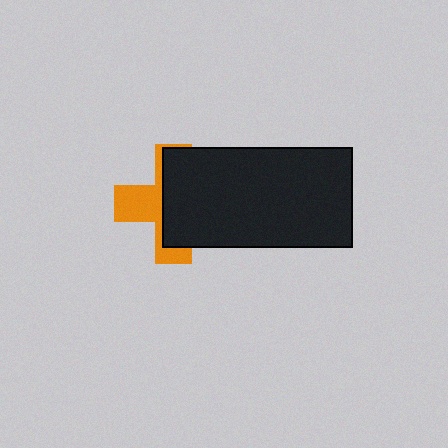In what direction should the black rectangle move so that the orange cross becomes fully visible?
The black rectangle should move right. That is the shortest direction to clear the overlap and leave the orange cross fully visible.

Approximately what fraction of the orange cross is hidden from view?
Roughly 61% of the orange cross is hidden behind the black rectangle.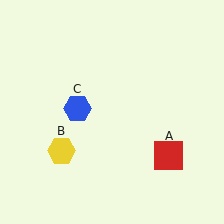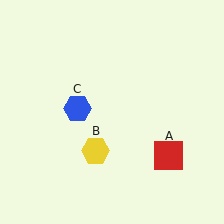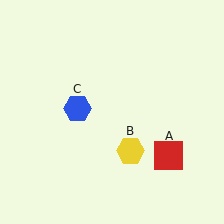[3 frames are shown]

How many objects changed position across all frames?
1 object changed position: yellow hexagon (object B).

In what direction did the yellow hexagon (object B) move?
The yellow hexagon (object B) moved right.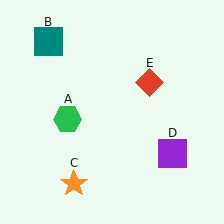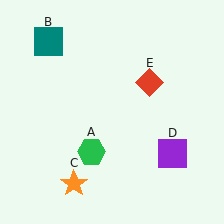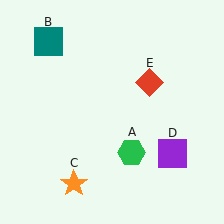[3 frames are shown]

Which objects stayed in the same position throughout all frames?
Teal square (object B) and orange star (object C) and purple square (object D) and red diamond (object E) remained stationary.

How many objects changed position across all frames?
1 object changed position: green hexagon (object A).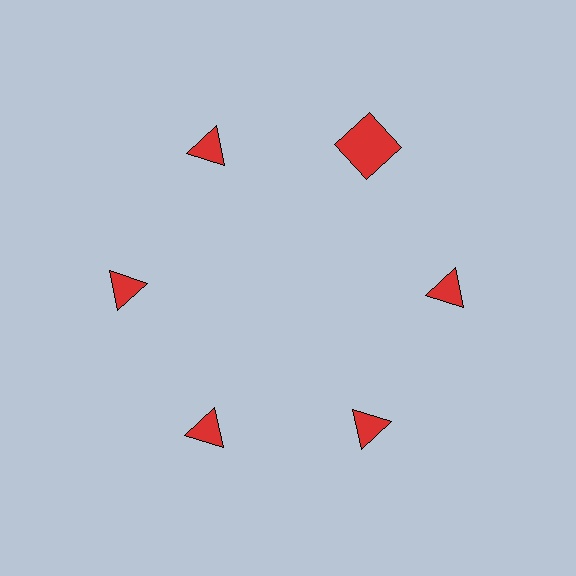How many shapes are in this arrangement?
There are 6 shapes arranged in a ring pattern.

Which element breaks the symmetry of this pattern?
The red square at roughly the 1 o'clock position breaks the symmetry. All other shapes are red triangles.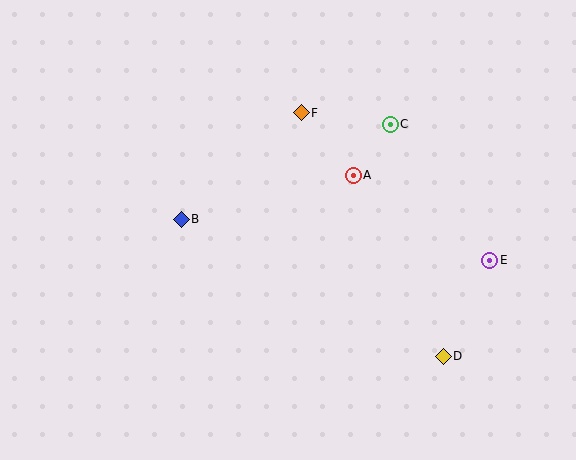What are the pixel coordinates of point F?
Point F is at (301, 113).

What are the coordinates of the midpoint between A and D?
The midpoint between A and D is at (398, 266).